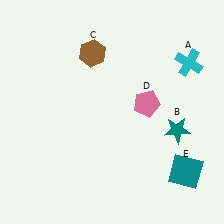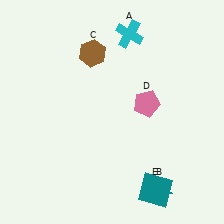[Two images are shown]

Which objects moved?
The objects that moved are: the cyan cross (A), the teal star (B), the teal square (E).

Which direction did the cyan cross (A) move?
The cyan cross (A) moved left.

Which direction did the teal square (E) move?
The teal square (E) moved left.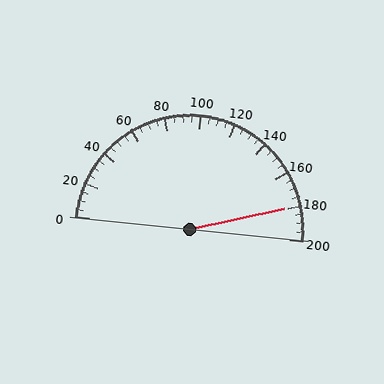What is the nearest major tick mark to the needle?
The nearest major tick mark is 180.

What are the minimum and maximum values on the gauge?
The gauge ranges from 0 to 200.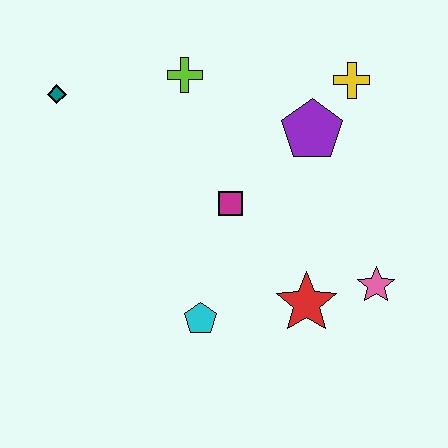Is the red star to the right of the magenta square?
Yes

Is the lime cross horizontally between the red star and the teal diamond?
Yes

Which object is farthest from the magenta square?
The teal diamond is farthest from the magenta square.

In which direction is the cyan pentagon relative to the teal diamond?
The cyan pentagon is below the teal diamond.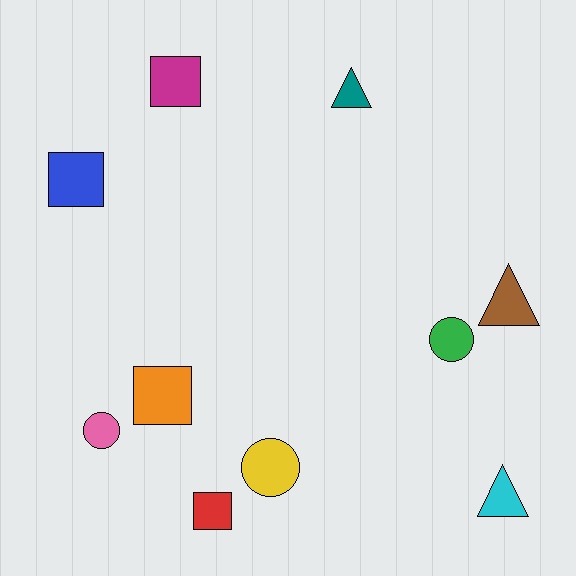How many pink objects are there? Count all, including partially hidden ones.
There is 1 pink object.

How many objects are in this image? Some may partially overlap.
There are 10 objects.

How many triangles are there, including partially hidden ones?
There are 3 triangles.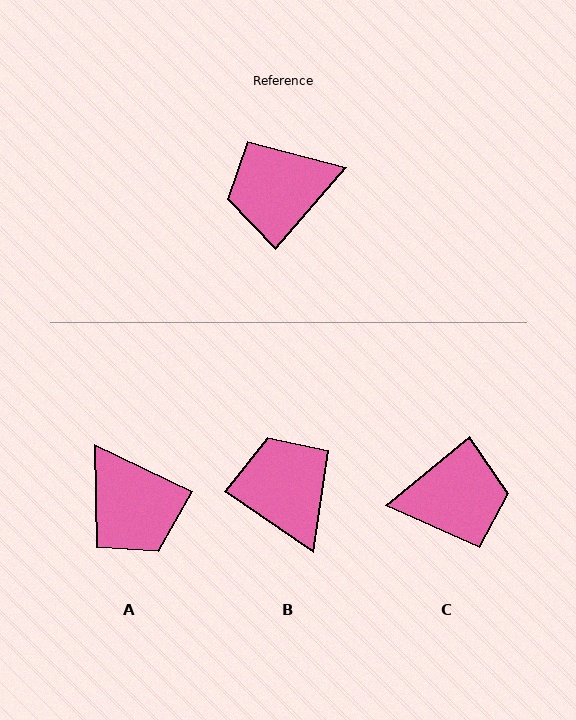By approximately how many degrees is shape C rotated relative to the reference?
Approximately 170 degrees counter-clockwise.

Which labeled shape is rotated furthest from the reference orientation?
C, about 170 degrees away.